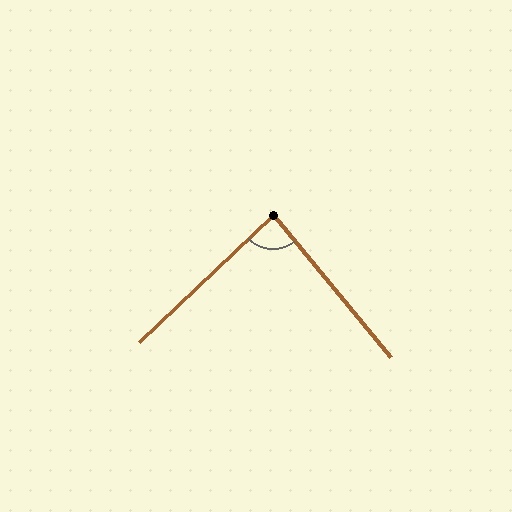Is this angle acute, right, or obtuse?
It is approximately a right angle.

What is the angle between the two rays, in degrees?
Approximately 86 degrees.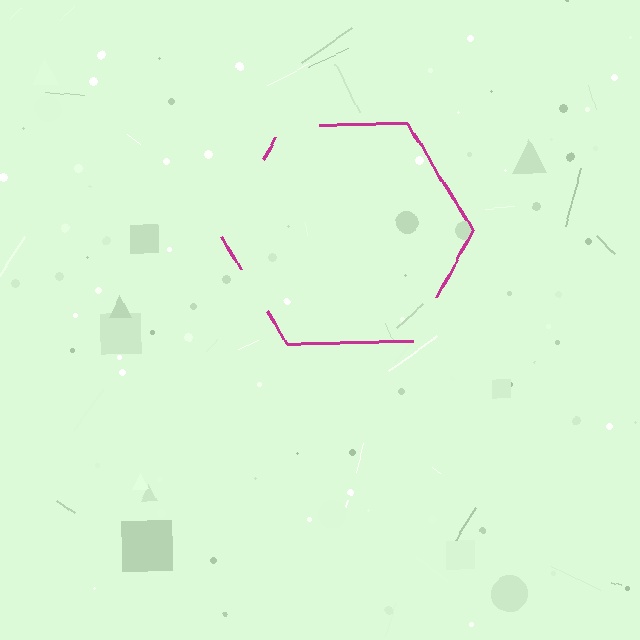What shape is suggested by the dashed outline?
The dashed outline suggests a hexagon.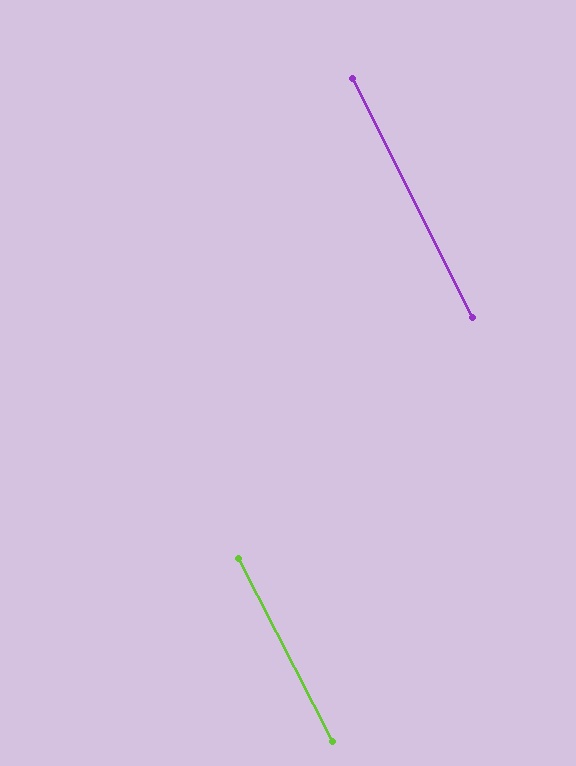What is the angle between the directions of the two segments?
Approximately 1 degree.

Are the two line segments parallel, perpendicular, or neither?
Parallel — their directions differ by only 0.8°.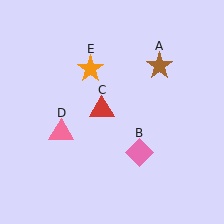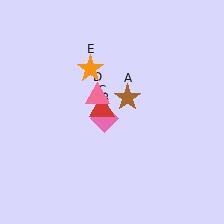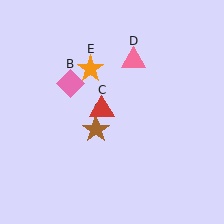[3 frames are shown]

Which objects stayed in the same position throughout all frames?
Red triangle (object C) and orange star (object E) remained stationary.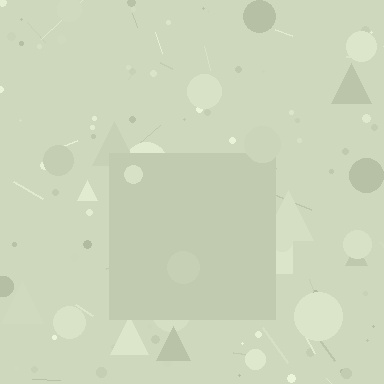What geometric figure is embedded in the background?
A square is embedded in the background.